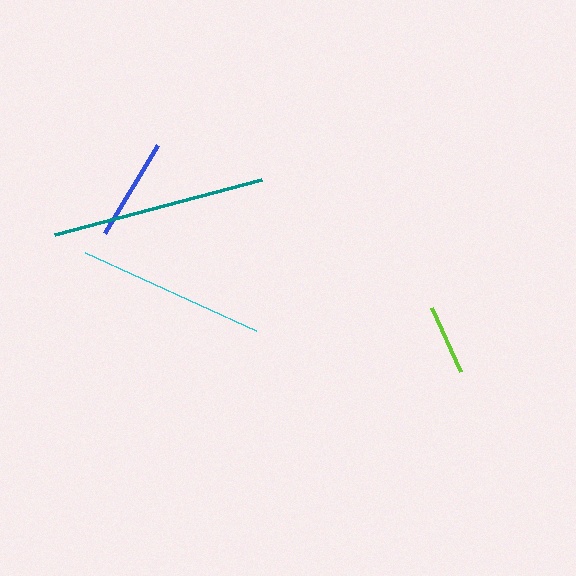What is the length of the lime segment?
The lime segment is approximately 70 pixels long.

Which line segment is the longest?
The teal line is the longest at approximately 214 pixels.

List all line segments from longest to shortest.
From longest to shortest: teal, cyan, blue, lime.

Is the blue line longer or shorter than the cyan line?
The cyan line is longer than the blue line.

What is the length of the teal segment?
The teal segment is approximately 214 pixels long.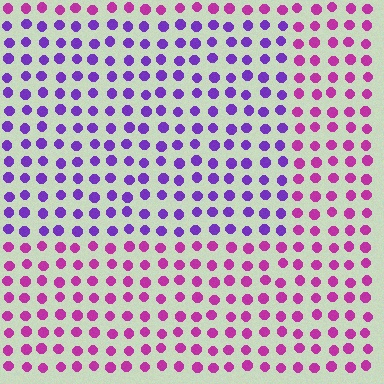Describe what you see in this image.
The image is filled with small magenta elements in a uniform arrangement. A rectangle-shaped region is visible where the elements are tinted to a slightly different hue, forming a subtle color boundary.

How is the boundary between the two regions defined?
The boundary is defined purely by a slight shift in hue (about 43 degrees). Spacing, size, and orientation are identical on both sides.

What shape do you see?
I see a rectangle.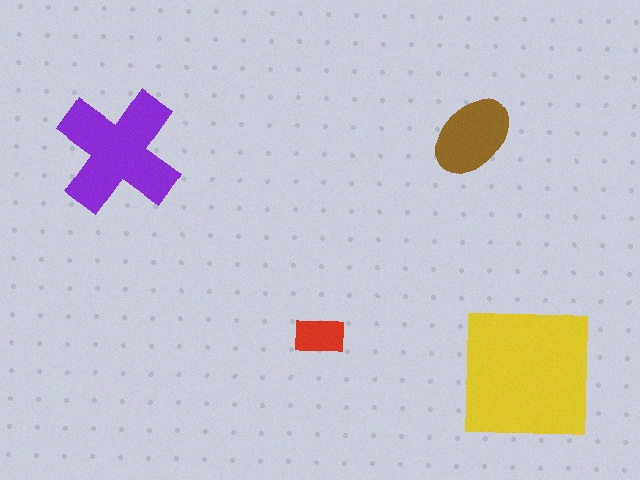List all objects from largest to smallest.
The yellow square, the purple cross, the brown ellipse, the red rectangle.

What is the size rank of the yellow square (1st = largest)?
1st.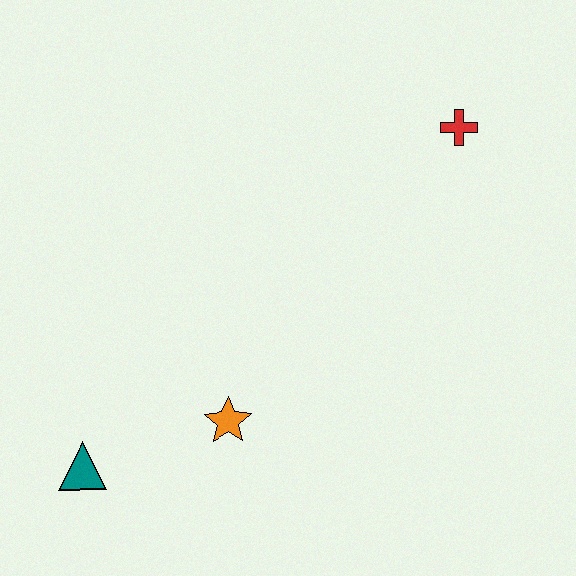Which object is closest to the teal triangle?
The orange star is closest to the teal triangle.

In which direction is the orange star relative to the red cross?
The orange star is below the red cross.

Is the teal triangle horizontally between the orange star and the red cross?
No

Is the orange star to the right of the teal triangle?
Yes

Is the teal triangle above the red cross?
No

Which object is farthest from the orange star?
The red cross is farthest from the orange star.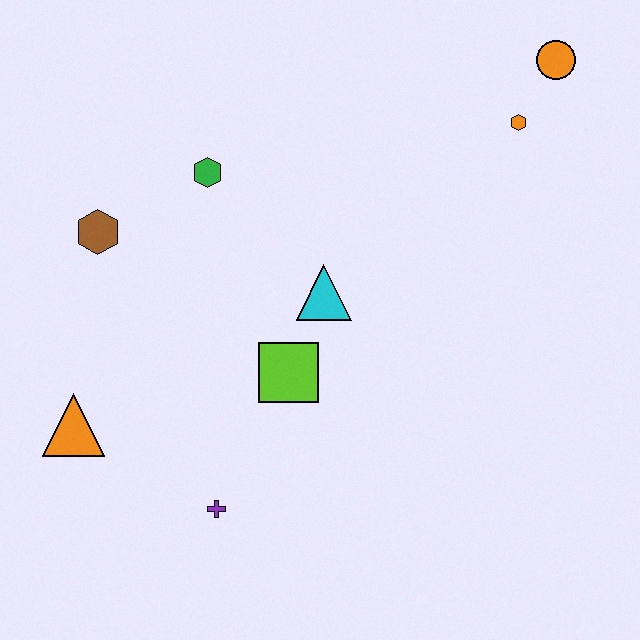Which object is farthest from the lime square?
The orange circle is farthest from the lime square.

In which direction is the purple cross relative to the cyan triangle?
The purple cross is below the cyan triangle.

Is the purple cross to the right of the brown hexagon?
Yes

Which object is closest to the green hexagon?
The brown hexagon is closest to the green hexagon.